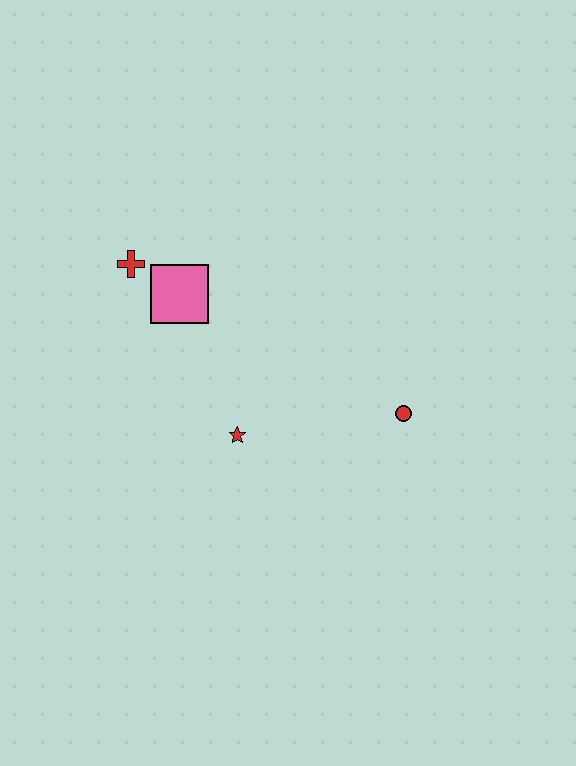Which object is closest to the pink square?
The red cross is closest to the pink square.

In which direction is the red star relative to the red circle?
The red star is to the left of the red circle.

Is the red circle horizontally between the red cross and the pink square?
No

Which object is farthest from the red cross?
The red circle is farthest from the red cross.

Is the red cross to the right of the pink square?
No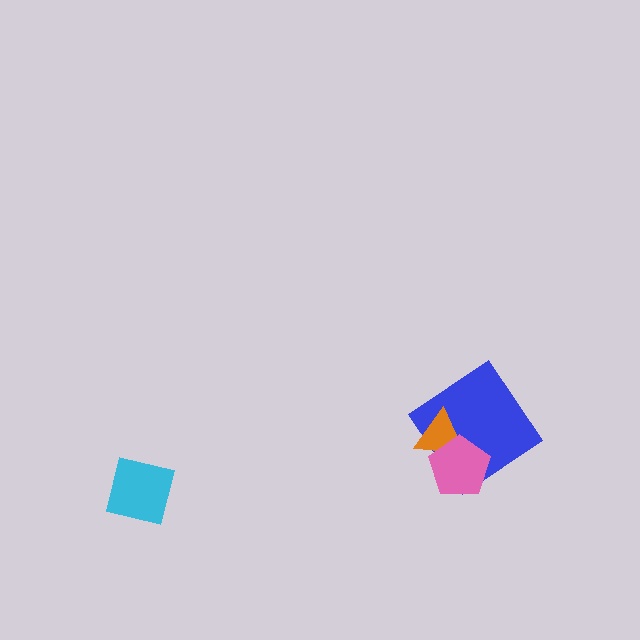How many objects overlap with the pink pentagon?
2 objects overlap with the pink pentagon.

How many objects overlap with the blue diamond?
2 objects overlap with the blue diamond.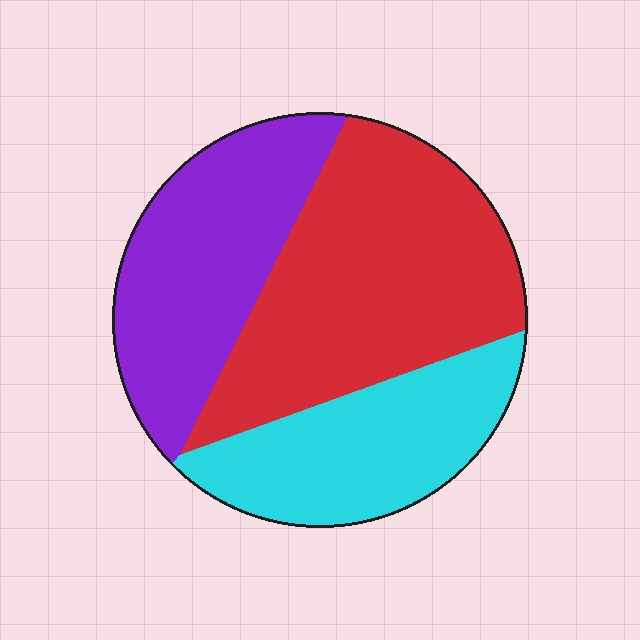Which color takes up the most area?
Red, at roughly 45%.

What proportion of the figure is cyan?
Cyan takes up about one quarter (1/4) of the figure.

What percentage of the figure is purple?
Purple covers roughly 30% of the figure.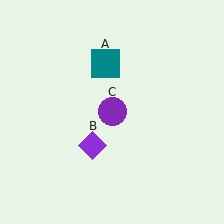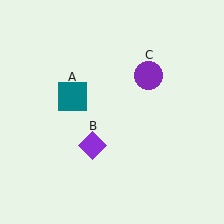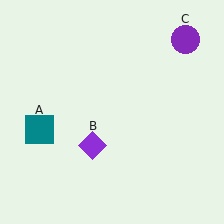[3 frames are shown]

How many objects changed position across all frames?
2 objects changed position: teal square (object A), purple circle (object C).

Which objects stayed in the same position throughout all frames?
Purple diamond (object B) remained stationary.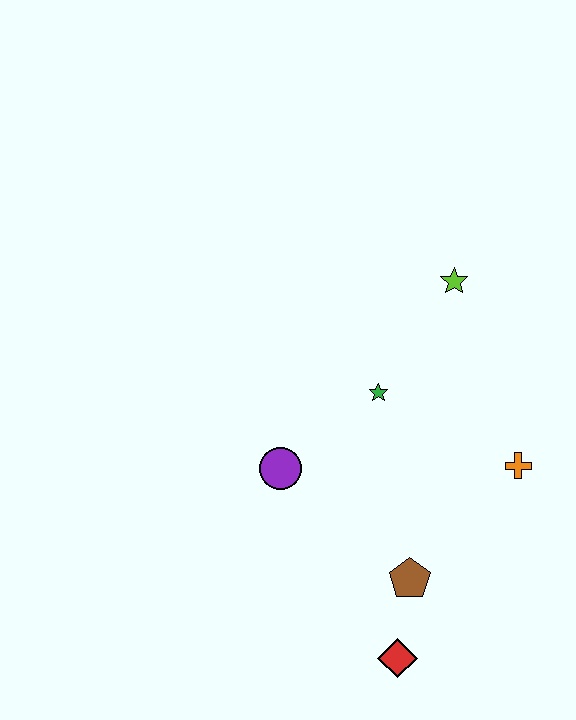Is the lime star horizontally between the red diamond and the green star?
No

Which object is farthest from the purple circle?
The lime star is farthest from the purple circle.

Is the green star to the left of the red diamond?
Yes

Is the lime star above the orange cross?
Yes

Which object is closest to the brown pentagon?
The red diamond is closest to the brown pentagon.